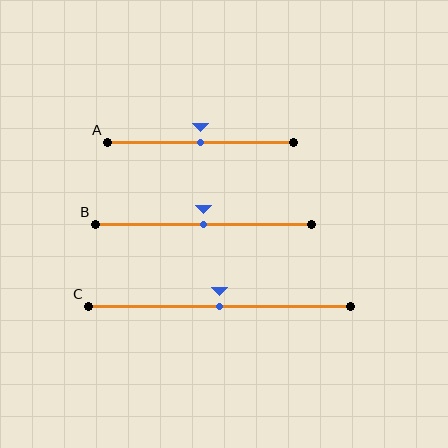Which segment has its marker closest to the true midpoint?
Segment A has its marker closest to the true midpoint.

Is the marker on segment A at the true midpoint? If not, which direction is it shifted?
Yes, the marker on segment A is at the true midpoint.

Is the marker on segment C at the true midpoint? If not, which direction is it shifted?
Yes, the marker on segment C is at the true midpoint.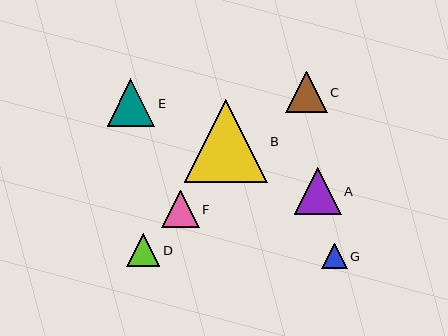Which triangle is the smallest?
Triangle G is the smallest with a size of approximately 25 pixels.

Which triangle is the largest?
Triangle B is the largest with a size of approximately 82 pixels.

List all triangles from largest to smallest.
From largest to smallest: B, E, A, C, F, D, G.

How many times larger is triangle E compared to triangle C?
Triangle E is approximately 1.1 times the size of triangle C.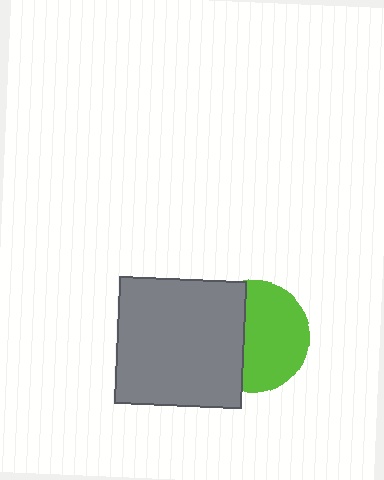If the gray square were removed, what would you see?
You would see the complete lime circle.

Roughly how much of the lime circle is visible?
About half of it is visible (roughly 59%).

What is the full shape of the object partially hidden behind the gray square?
The partially hidden object is a lime circle.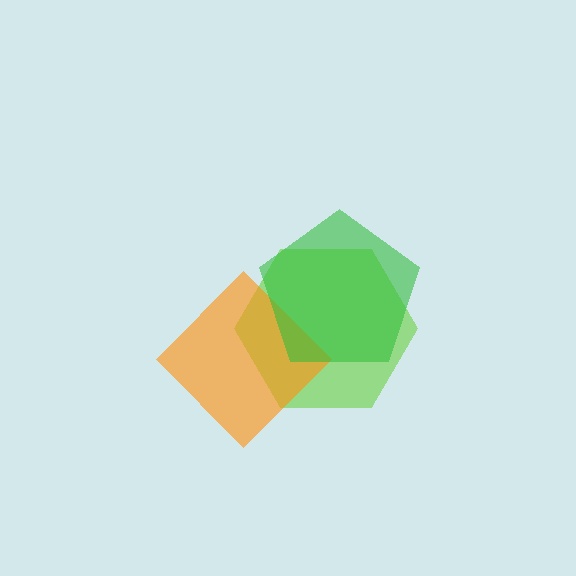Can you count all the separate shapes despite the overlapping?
Yes, there are 3 separate shapes.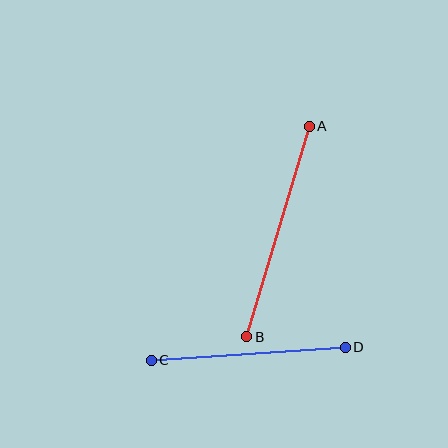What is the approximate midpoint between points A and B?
The midpoint is at approximately (278, 231) pixels.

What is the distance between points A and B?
The distance is approximately 219 pixels.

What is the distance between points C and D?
The distance is approximately 194 pixels.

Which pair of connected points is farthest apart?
Points A and B are farthest apart.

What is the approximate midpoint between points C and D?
The midpoint is at approximately (248, 354) pixels.